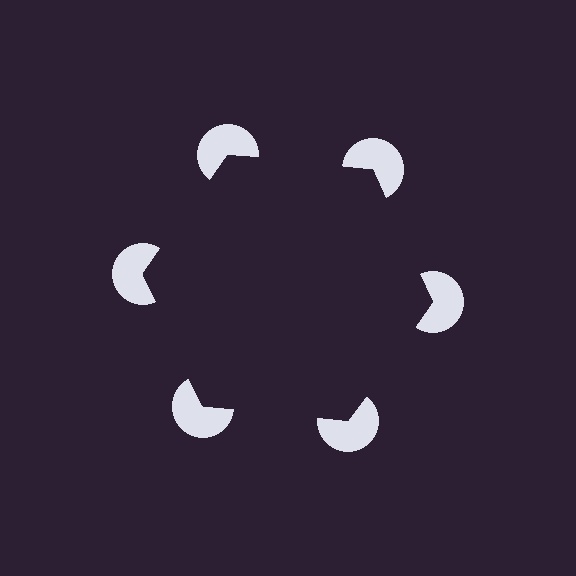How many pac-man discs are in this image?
There are 6 — one at each vertex of the illusory hexagon.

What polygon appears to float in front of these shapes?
An illusory hexagon — its edges are inferred from the aligned wedge cuts in the pac-man discs, not physically drawn.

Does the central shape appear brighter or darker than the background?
It typically appears slightly darker than the background, even though no actual brightness change is drawn.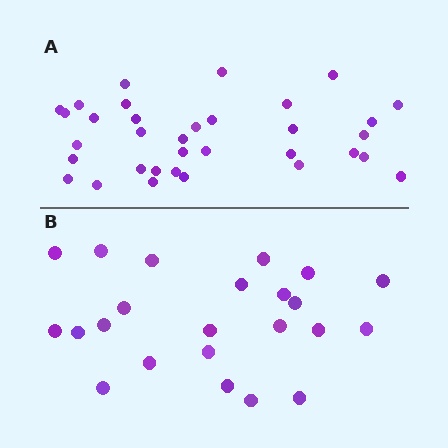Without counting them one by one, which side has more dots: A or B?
Region A (the top region) has more dots.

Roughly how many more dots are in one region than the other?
Region A has roughly 12 or so more dots than region B.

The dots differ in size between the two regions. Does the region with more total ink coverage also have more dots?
No. Region B has more total ink coverage because its dots are larger, but region A actually contains more individual dots. Total area can be misleading — the number of items is what matters here.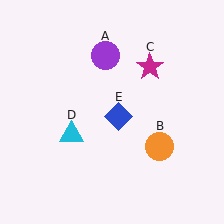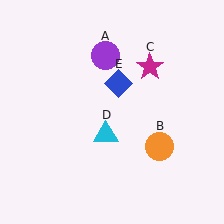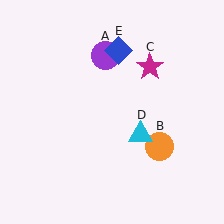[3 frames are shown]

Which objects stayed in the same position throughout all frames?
Purple circle (object A) and orange circle (object B) and magenta star (object C) remained stationary.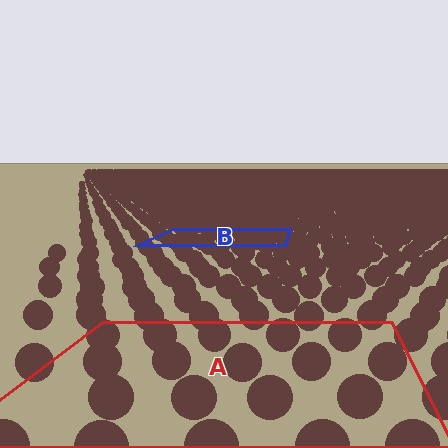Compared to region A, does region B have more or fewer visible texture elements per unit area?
Region B has more texture elements per unit area — they are packed more densely because it is farther away.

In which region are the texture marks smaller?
The texture marks are smaller in region B, because it is farther away.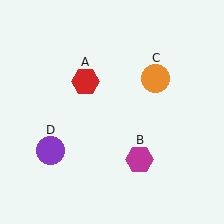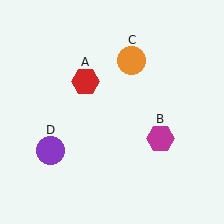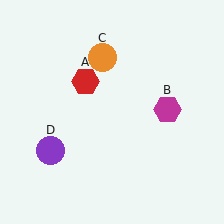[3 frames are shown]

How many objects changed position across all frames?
2 objects changed position: magenta hexagon (object B), orange circle (object C).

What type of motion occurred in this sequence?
The magenta hexagon (object B), orange circle (object C) rotated counterclockwise around the center of the scene.